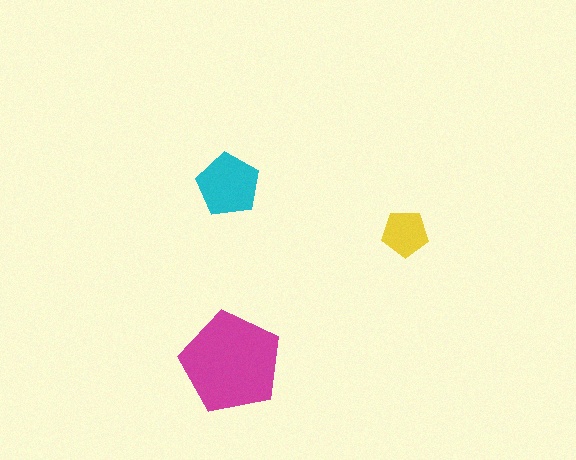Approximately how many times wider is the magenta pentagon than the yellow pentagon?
About 2 times wider.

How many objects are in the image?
There are 3 objects in the image.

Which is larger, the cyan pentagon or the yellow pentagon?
The cyan one.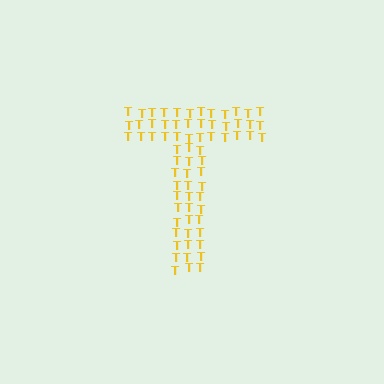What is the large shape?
The large shape is the letter T.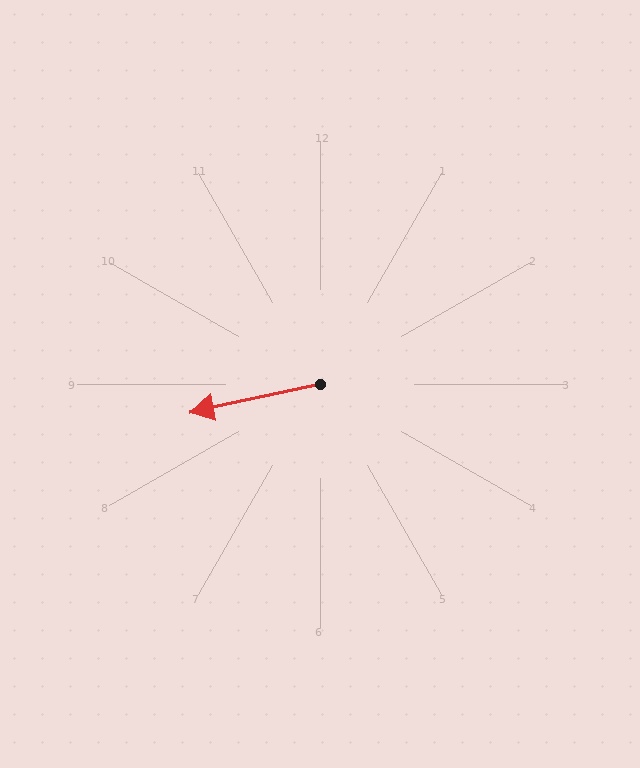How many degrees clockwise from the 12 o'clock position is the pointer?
Approximately 258 degrees.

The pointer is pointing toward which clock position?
Roughly 9 o'clock.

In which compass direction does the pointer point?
West.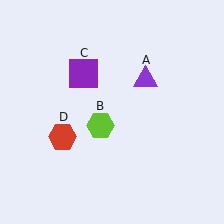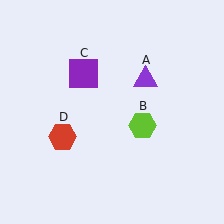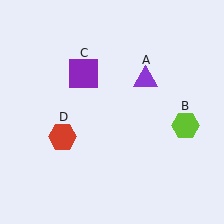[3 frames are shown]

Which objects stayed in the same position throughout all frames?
Purple triangle (object A) and purple square (object C) and red hexagon (object D) remained stationary.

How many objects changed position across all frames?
1 object changed position: lime hexagon (object B).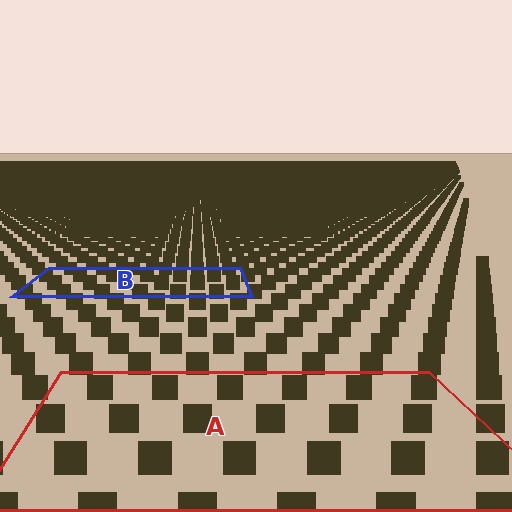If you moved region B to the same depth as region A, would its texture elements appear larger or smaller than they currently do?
They would appear larger. At a closer depth, the same texture elements are projected at a bigger on-screen size.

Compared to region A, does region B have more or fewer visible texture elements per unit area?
Region B has more texture elements per unit area — they are packed more densely because it is farther away.